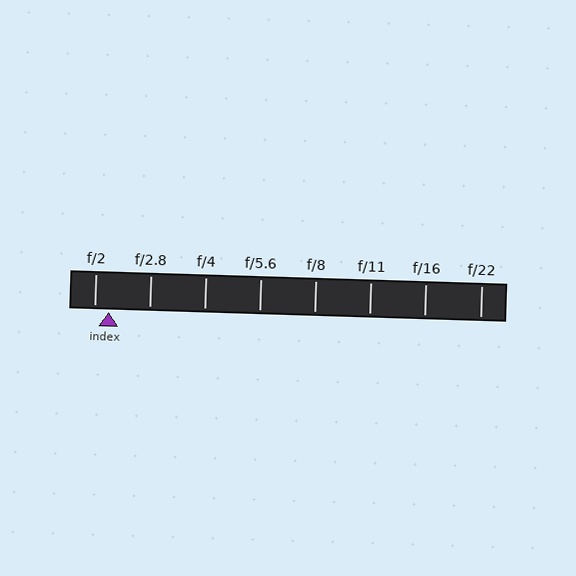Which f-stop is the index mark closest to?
The index mark is closest to f/2.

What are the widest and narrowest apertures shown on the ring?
The widest aperture shown is f/2 and the narrowest is f/22.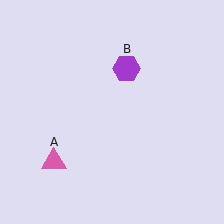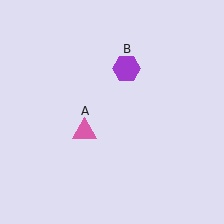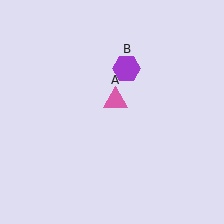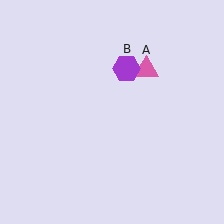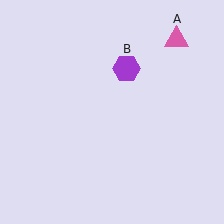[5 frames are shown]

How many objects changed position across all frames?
1 object changed position: pink triangle (object A).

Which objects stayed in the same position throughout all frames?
Purple hexagon (object B) remained stationary.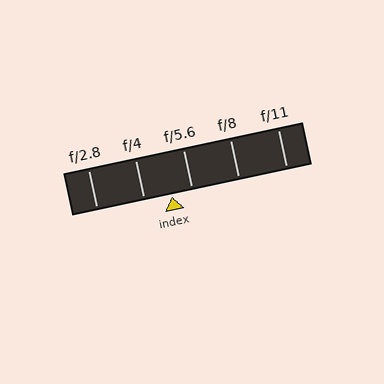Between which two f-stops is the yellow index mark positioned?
The index mark is between f/4 and f/5.6.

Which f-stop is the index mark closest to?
The index mark is closest to f/5.6.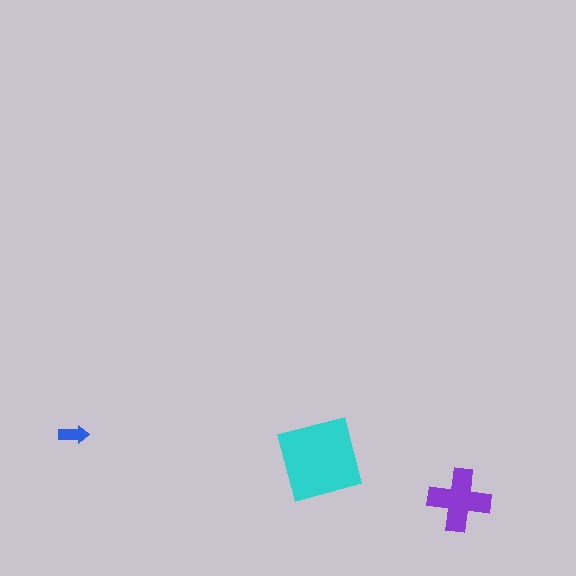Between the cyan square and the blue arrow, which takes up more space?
The cyan square.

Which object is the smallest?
The blue arrow.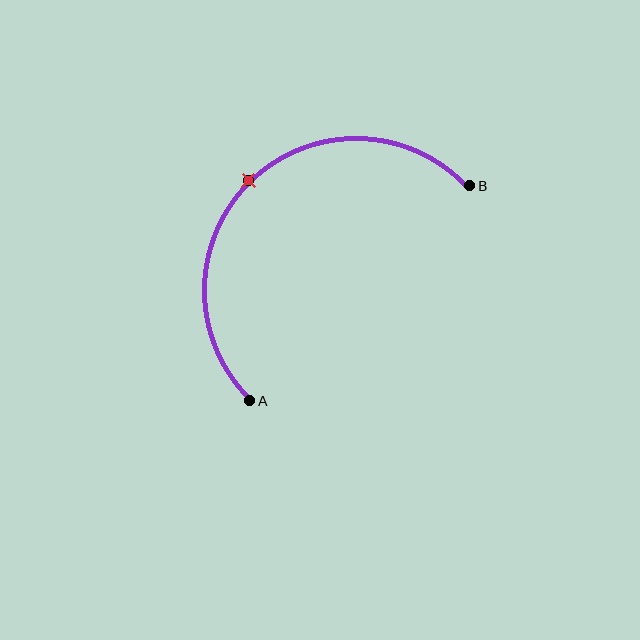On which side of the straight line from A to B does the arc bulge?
The arc bulges above and to the left of the straight line connecting A and B.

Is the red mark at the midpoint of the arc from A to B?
Yes. The red mark lies on the arc at equal arc-length from both A and B — it is the arc midpoint.